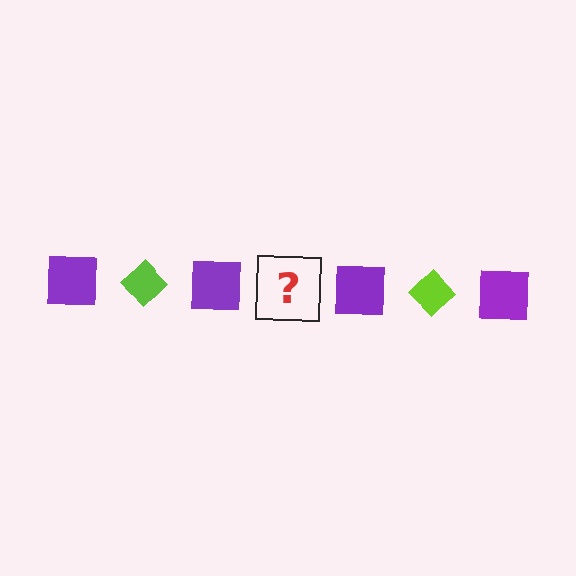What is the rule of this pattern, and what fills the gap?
The rule is that the pattern alternates between purple square and lime diamond. The gap should be filled with a lime diamond.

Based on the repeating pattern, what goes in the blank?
The blank should be a lime diamond.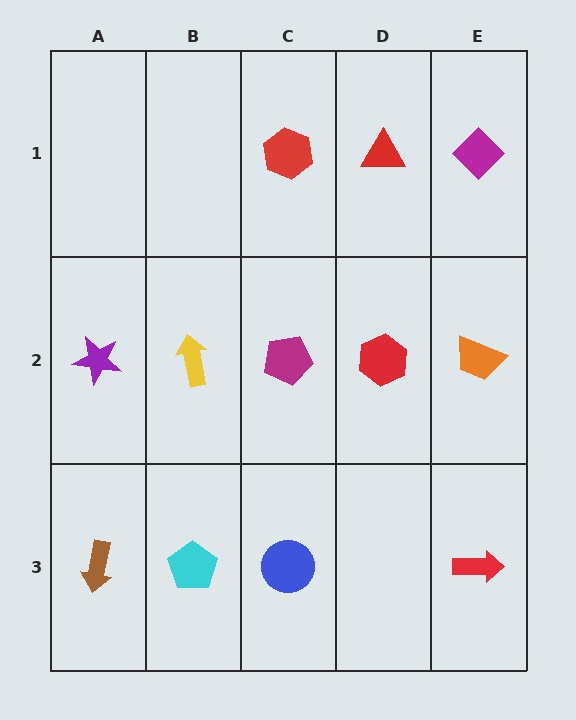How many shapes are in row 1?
3 shapes.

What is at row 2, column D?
A red hexagon.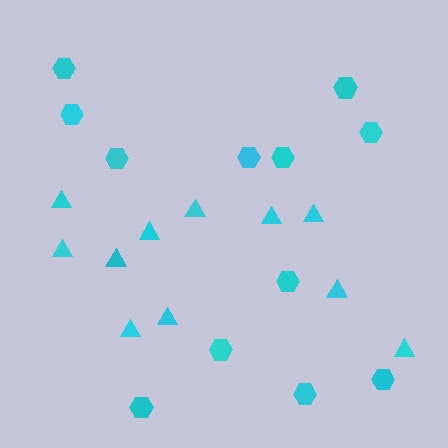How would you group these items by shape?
There are 2 groups: one group of triangles (11) and one group of hexagons (12).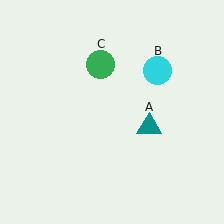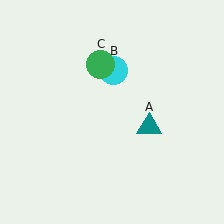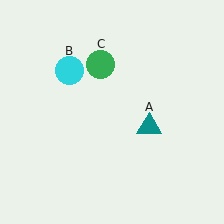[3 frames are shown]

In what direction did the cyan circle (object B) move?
The cyan circle (object B) moved left.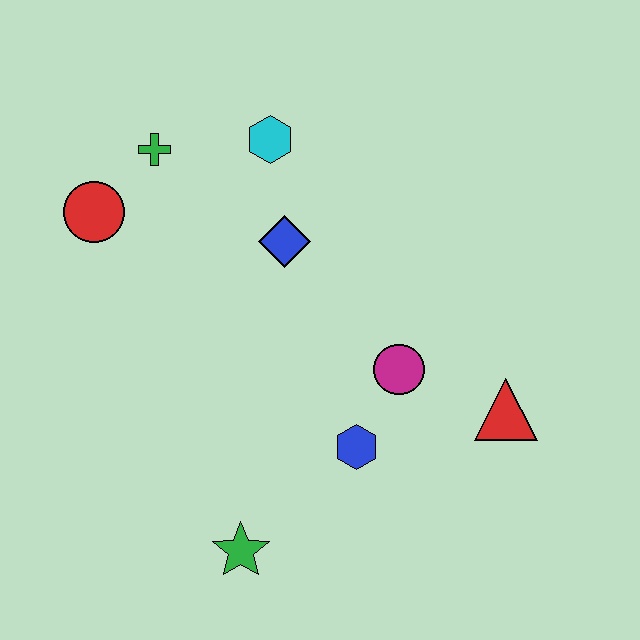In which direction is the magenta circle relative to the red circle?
The magenta circle is to the right of the red circle.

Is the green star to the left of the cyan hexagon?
Yes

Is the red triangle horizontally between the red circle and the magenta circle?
No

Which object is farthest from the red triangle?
The red circle is farthest from the red triangle.